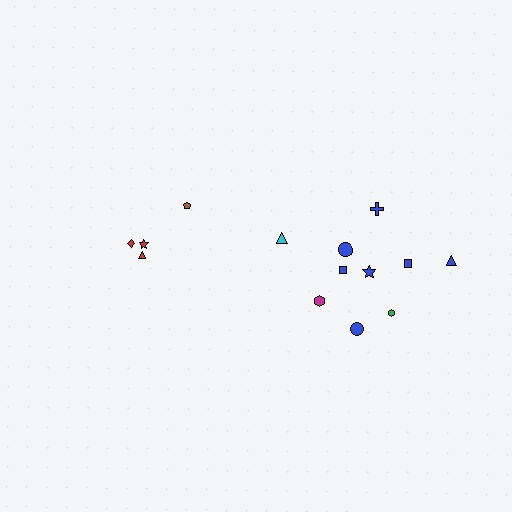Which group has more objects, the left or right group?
The right group.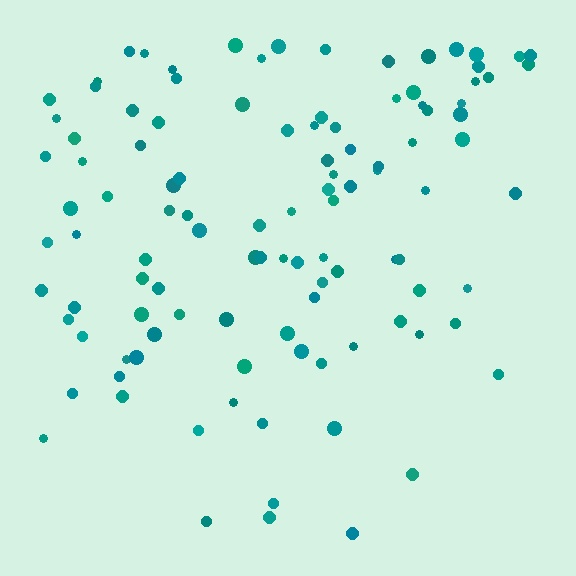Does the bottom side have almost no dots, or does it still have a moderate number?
Still a moderate number, just noticeably fewer than the top.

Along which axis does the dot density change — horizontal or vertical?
Vertical.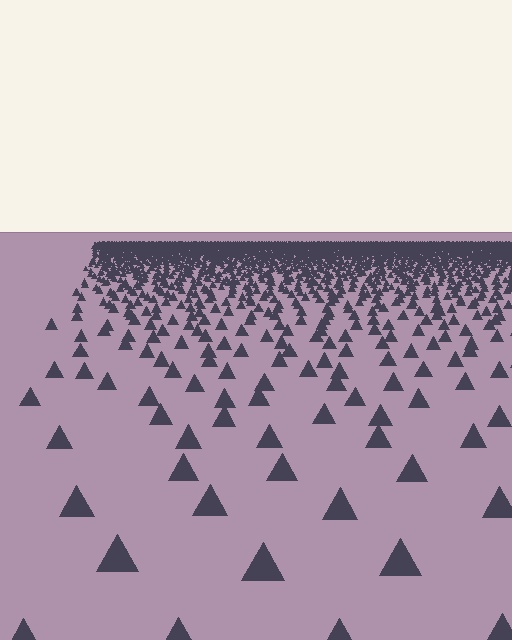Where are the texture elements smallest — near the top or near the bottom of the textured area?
Near the top.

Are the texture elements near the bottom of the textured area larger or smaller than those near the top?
Larger. Near the bottom, elements are closer to the viewer and appear at a bigger on-screen size.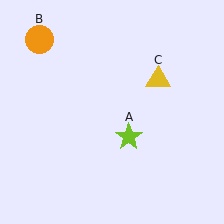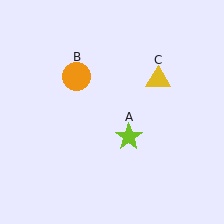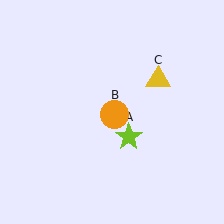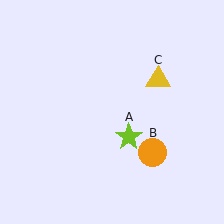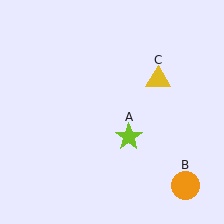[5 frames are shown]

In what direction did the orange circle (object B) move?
The orange circle (object B) moved down and to the right.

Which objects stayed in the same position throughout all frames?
Lime star (object A) and yellow triangle (object C) remained stationary.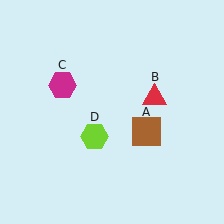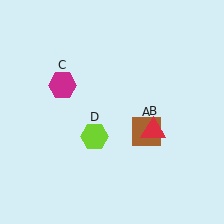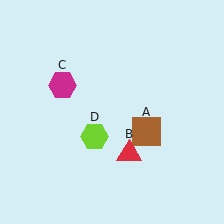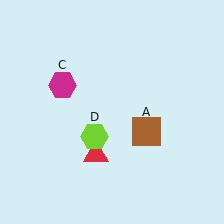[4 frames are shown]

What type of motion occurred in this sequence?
The red triangle (object B) rotated clockwise around the center of the scene.